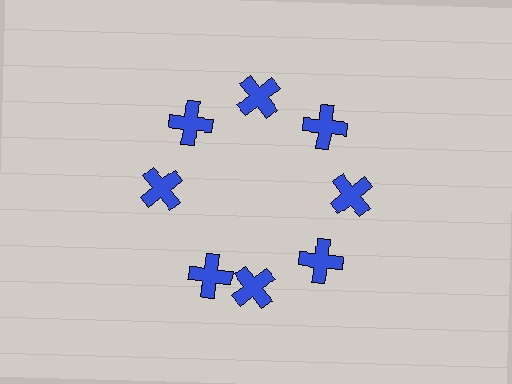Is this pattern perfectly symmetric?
No. The 8 blue crosses are arranged in a ring, but one element near the 8 o'clock position is rotated out of alignment along the ring, breaking the 8-fold rotational symmetry.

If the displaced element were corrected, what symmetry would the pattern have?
It would have 8-fold rotational symmetry — the pattern would map onto itself every 45 degrees.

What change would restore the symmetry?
The symmetry would be restored by rotating it back into even spacing with its neighbors so that all 8 crosses sit at equal angles and equal distance from the center.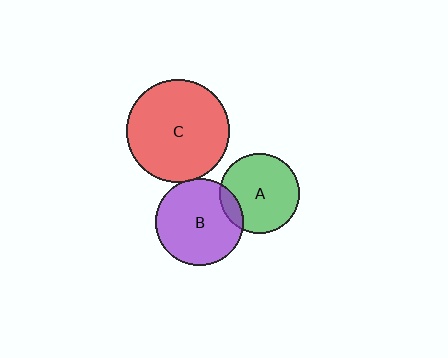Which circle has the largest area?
Circle C (red).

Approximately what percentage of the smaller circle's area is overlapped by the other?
Approximately 10%.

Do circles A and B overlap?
Yes.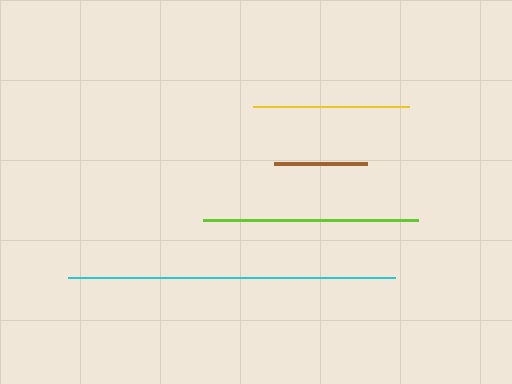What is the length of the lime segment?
The lime segment is approximately 216 pixels long.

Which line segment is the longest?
The cyan line is the longest at approximately 328 pixels.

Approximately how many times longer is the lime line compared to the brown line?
The lime line is approximately 2.3 times the length of the brown line.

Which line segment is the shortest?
The brown line is the shortest at approximately 93 pixels.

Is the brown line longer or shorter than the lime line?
The lime line is longer than the brown line.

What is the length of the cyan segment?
The cyan segment is approximately 328 pixels long.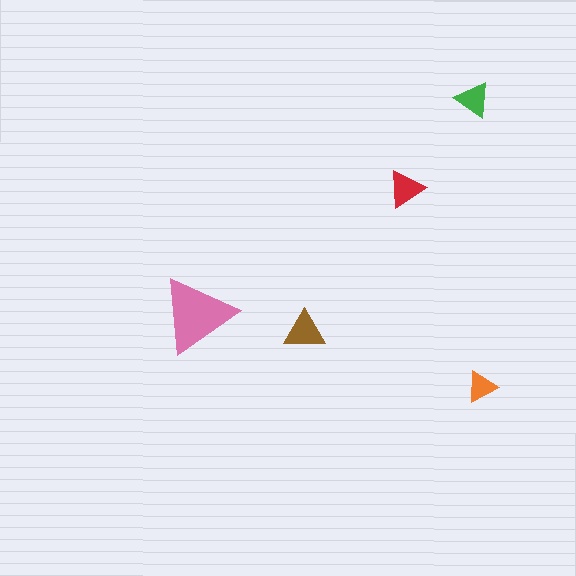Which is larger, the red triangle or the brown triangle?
The brown one.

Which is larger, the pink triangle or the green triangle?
The pink one.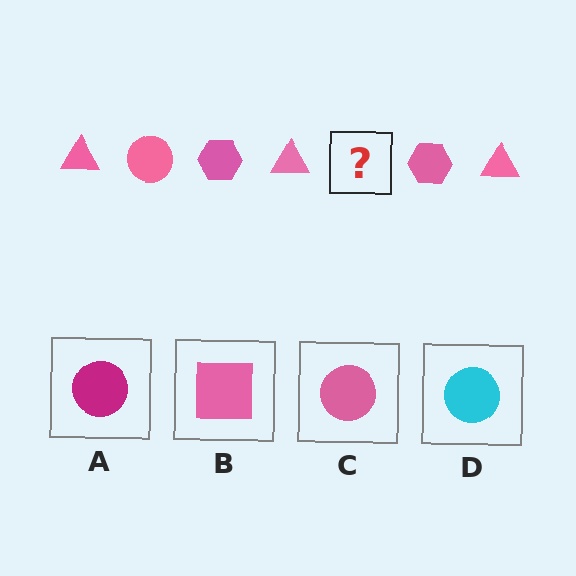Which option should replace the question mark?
Option C.